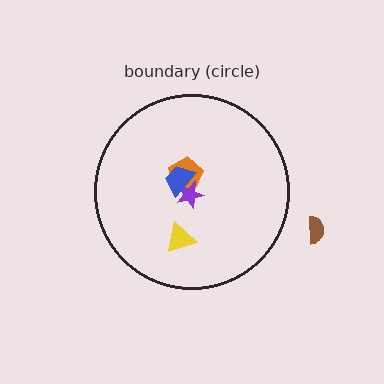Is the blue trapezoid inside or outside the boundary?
Inside.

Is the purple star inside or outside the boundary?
Inside.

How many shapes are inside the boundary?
4 inside, 1 outside.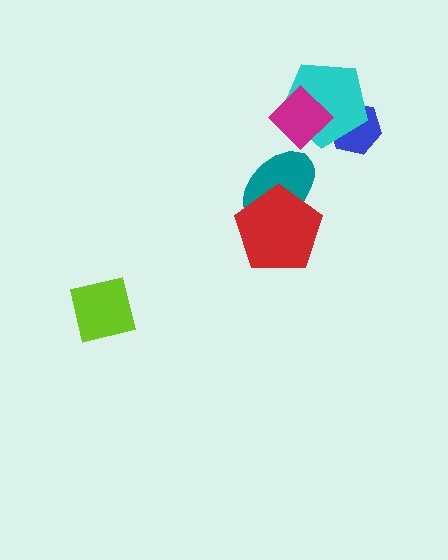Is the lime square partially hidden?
No, no other shape covers it.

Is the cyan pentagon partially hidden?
Yes, it is partially covered by another shape.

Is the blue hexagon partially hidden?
Yes, it is partially covered by another shape.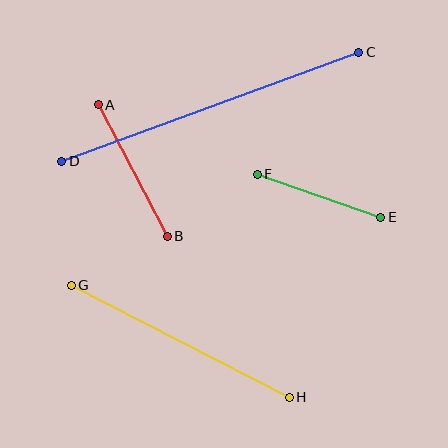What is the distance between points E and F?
The distance is approximately 131 pixels.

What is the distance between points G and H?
The distance is approximately 245 pixels.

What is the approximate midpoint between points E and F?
The midpoint is at approximately (319, 196) pixels.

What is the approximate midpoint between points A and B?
The midpoint is at approximately (133, 171) pixels.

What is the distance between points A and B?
The distance is approximately 148 pixels.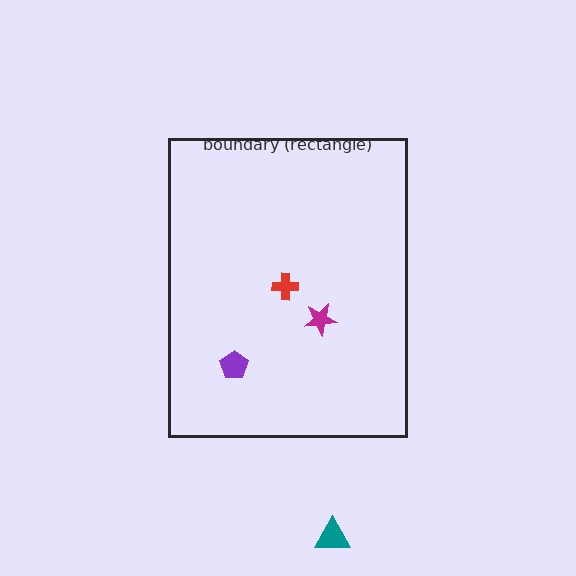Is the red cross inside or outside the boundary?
Inside.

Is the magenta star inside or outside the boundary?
Inside.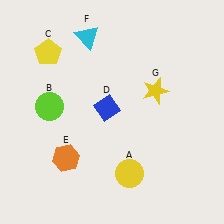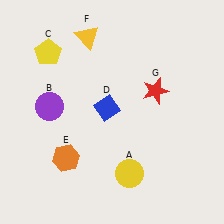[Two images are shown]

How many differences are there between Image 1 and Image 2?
There are 3 differences between the two images.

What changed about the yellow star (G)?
In Image 1, G is yellow. In Image 2, it changed to red.